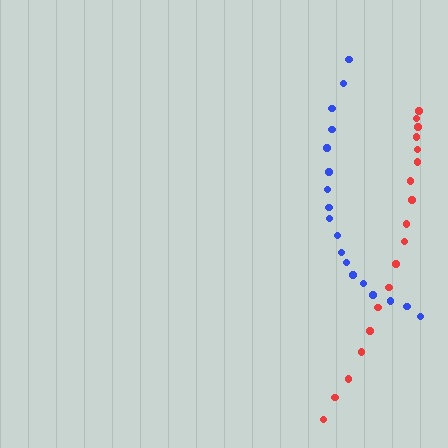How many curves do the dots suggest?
There are 2 distinct paths.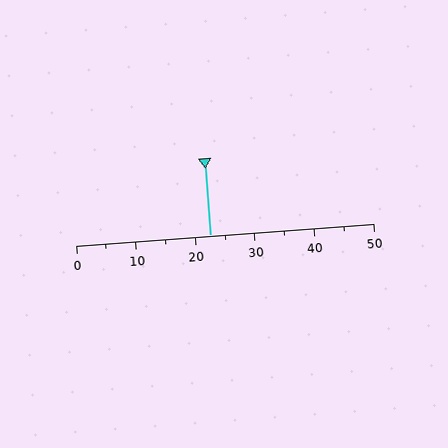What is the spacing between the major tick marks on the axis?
The major ticks are spaced 10 apart.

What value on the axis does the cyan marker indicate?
The marker indicates approximately 22.5.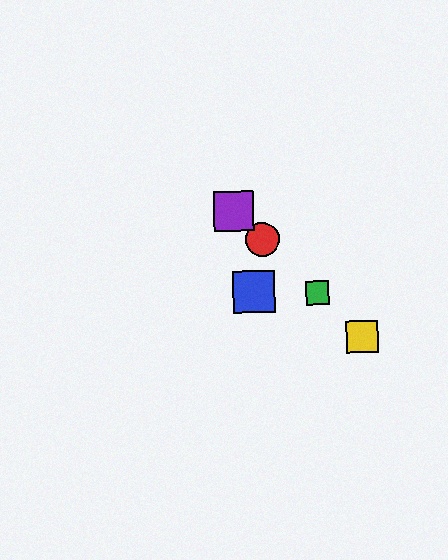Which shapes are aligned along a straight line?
The red circle, the green square, the yellow square, the purple square are aligned along a straight line.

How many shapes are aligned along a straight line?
4 shapes (the red circle, the green square, the yellow square, the purple square) are aligned along a straight line.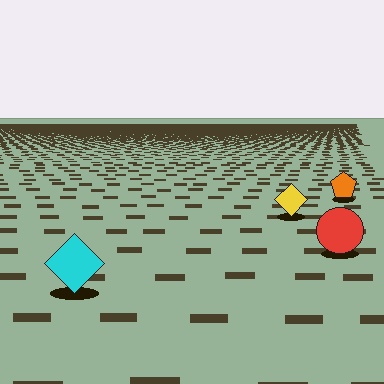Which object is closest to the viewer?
The cyan diamond is closest. The texture marks near it are larger and more spread out.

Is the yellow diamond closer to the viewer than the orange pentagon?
Yes. The yellow diamond is closer — you can tell from the texture gradient: the ground texture is coarser near it.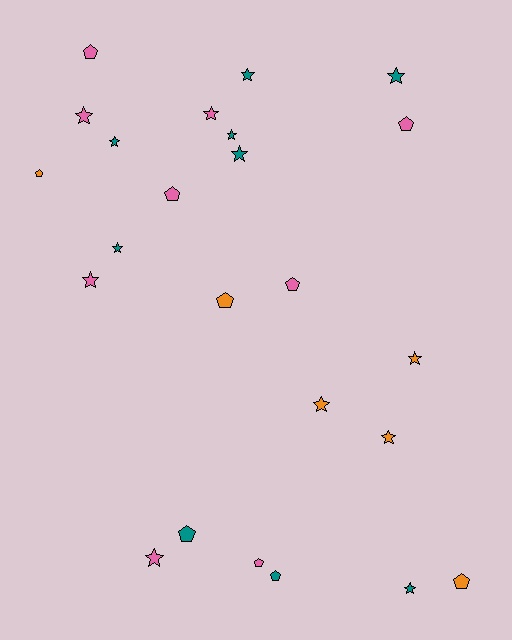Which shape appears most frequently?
Star, with 14 objects.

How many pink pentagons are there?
There are 5 pink pentagons.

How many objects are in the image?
There are 24 objects.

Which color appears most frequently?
Pink, with 9 objects.